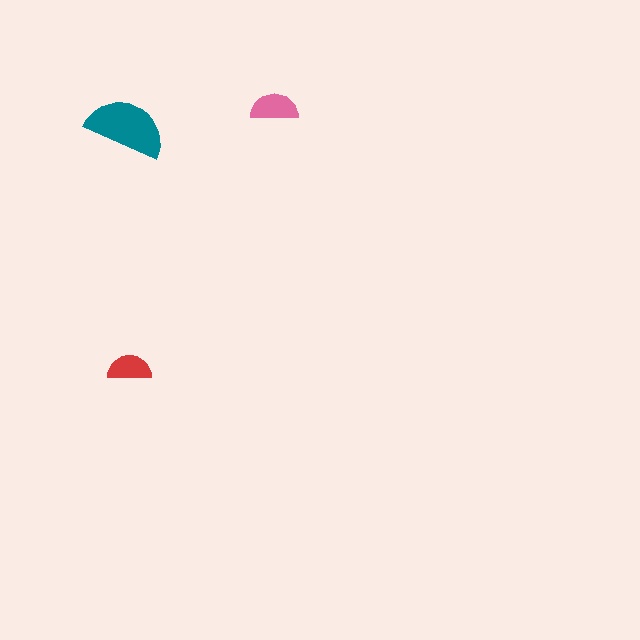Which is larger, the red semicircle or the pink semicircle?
The pink one.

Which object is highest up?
The pink semicircle is topmost.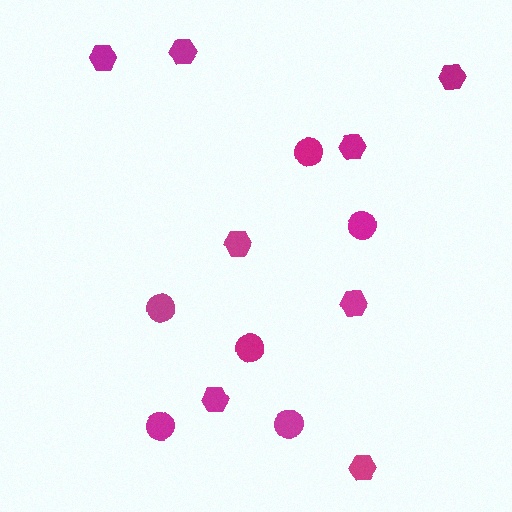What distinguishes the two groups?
There are 2 groups: one group of hexagons (8) and one group of circles (6).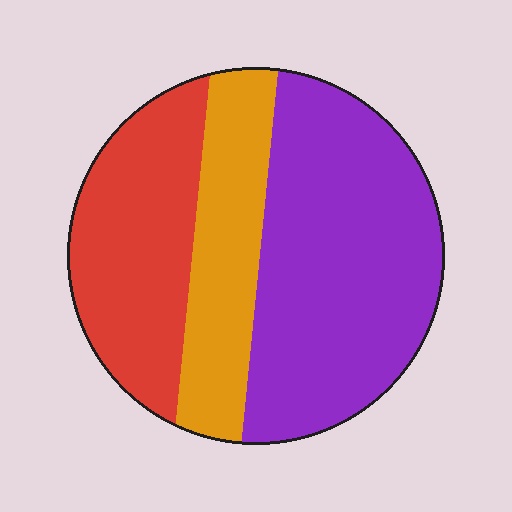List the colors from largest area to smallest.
From largest to smallest: purple, red, orange.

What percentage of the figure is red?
Red covers around 30% of the figure.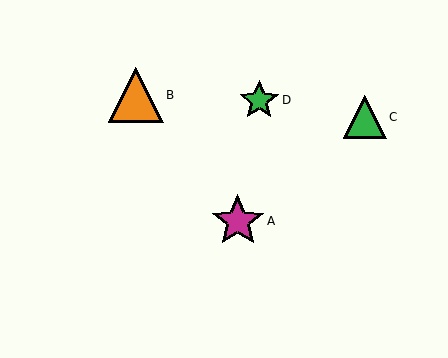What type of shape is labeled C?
Shape C is a green triangle.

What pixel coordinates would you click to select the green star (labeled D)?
Click at (259, 100) to select the green star D.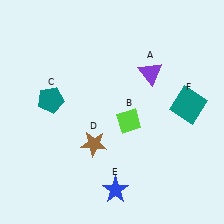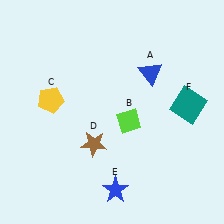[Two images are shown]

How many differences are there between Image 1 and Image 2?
There are 2 differences between the two images.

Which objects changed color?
A changed from purple to blue. C changed from teal to yellow.